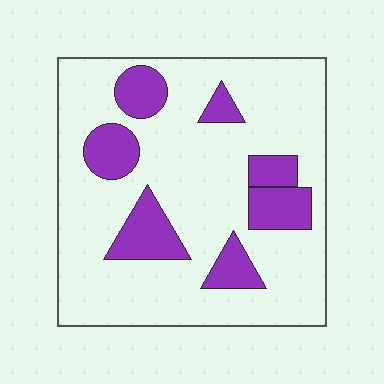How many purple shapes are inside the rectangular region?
7.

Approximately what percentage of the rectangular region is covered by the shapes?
Approximately 20%.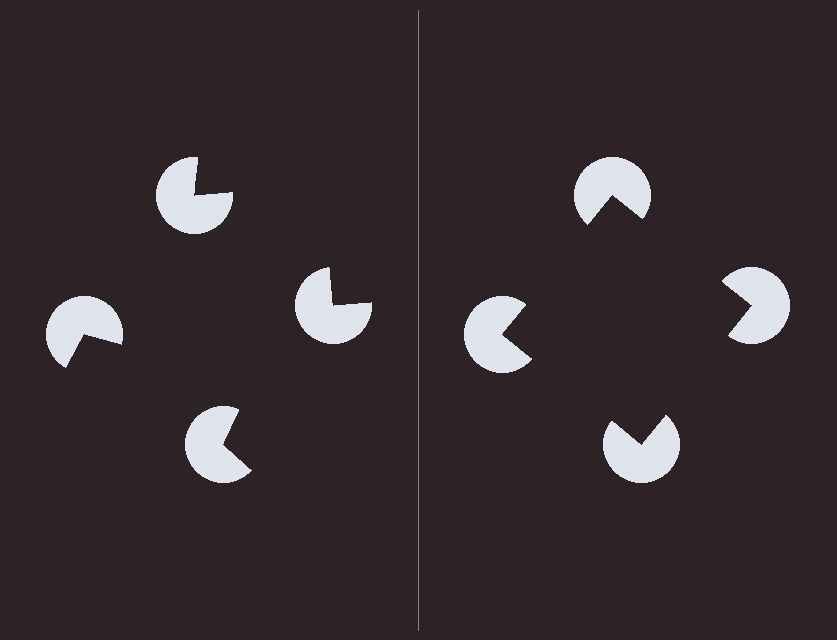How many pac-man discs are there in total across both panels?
8 — 4 on each side.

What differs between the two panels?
The pac-man discs are positioned identically on both sides; only the wedge orientations differ. On the right they align to a square; on the left they are misaligned.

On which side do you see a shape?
An illusory square appears on the right side. On the left side the wedge cuts are rotated, so no coherent shape forms.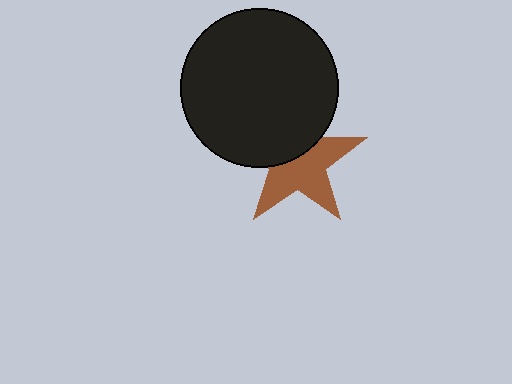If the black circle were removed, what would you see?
You would see the complete brown star.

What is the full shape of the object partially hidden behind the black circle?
The partially hidden object is a brown star.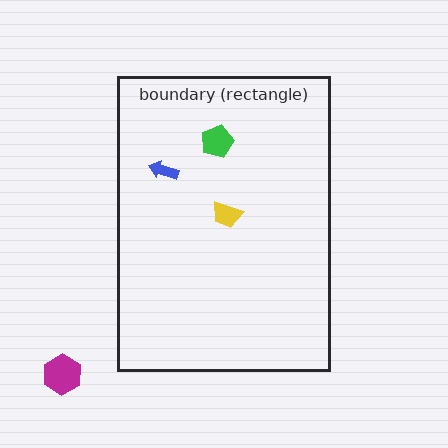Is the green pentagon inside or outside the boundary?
Inside.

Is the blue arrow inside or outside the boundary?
Inside.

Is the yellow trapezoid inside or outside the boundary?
Inside.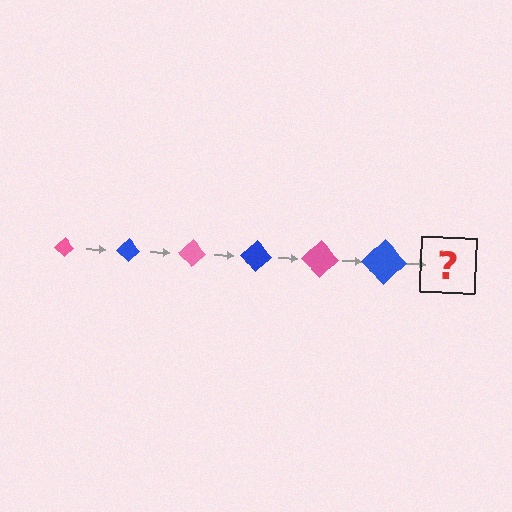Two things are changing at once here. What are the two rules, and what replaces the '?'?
The two rules are that the diamond grows larger each step and the color cycles through pink and blue. The '?' should be a pink diamond, larger than the previous one.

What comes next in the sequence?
The next element should be a pink diamond, larger than the previous one.